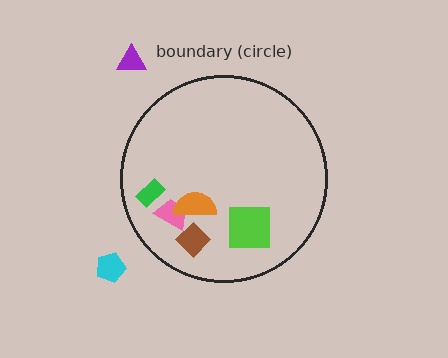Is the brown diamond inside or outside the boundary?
Inside.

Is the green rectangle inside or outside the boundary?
Inside.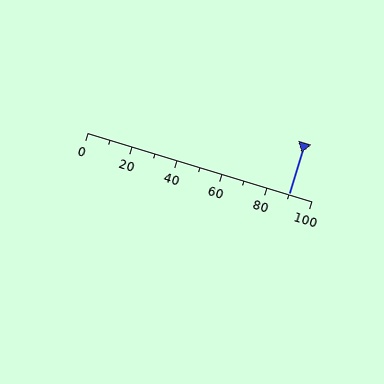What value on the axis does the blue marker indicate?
The marker indicates approximately 90.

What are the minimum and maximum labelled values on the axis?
The axis runs from 0 to 100.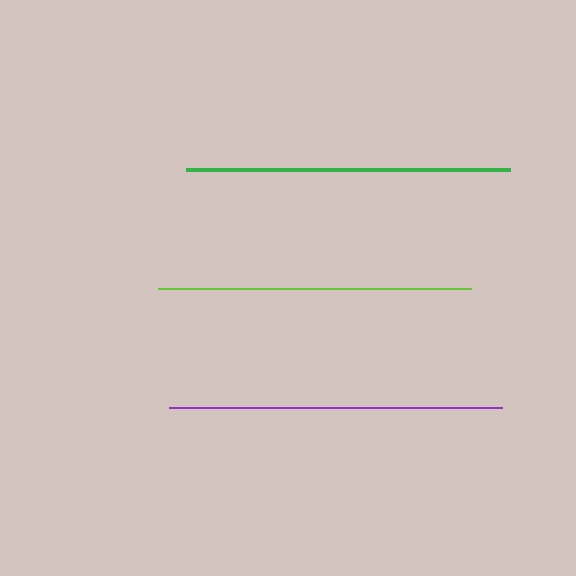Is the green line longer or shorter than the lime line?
The green line is longer than the lime line.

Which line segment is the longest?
The purple line is the longest at approximately 333 pixels.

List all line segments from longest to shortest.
From longest to shortest: purple, green, lime.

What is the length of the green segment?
The green segment is approximately 324 pixels long.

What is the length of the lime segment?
The lime segment is approximately 313 pixels long.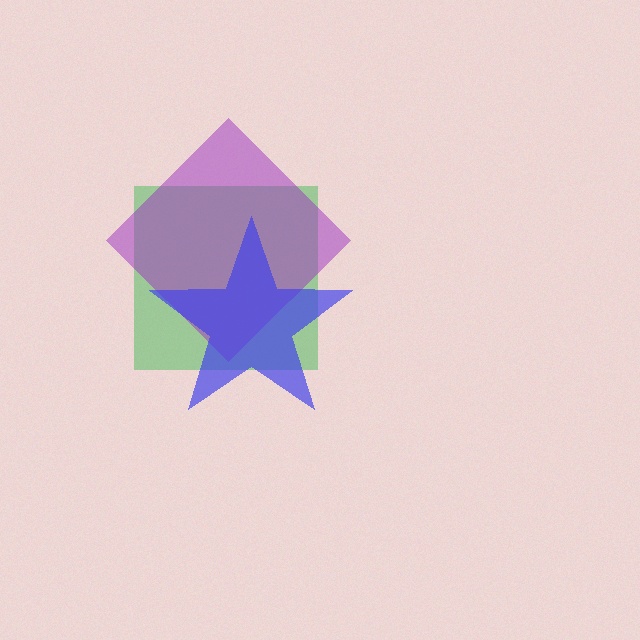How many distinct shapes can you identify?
There are 3 distinct shapes: a green square, a purple diamond, a blue star.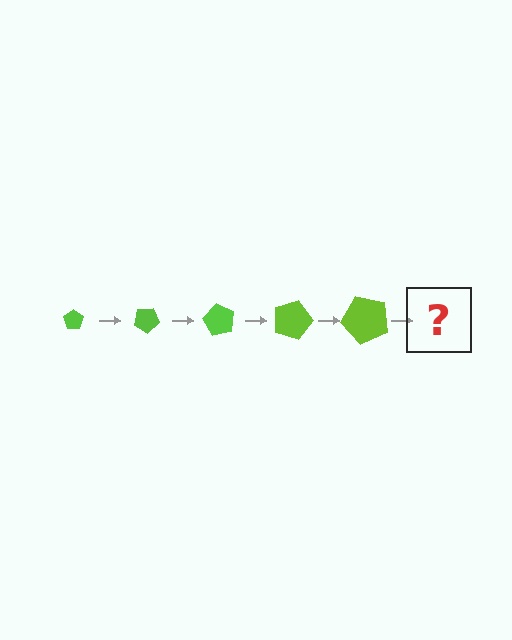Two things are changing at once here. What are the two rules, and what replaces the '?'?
The two rules are that the pentagon grows larger each step and it rotates 30 degrees each step. The '?' should be a pentagon, larger than the previous one and rotated 150 degrees from the start.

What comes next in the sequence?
The next element should be a pentagon, larger than the previous one and rotated 150 degrees from the start.